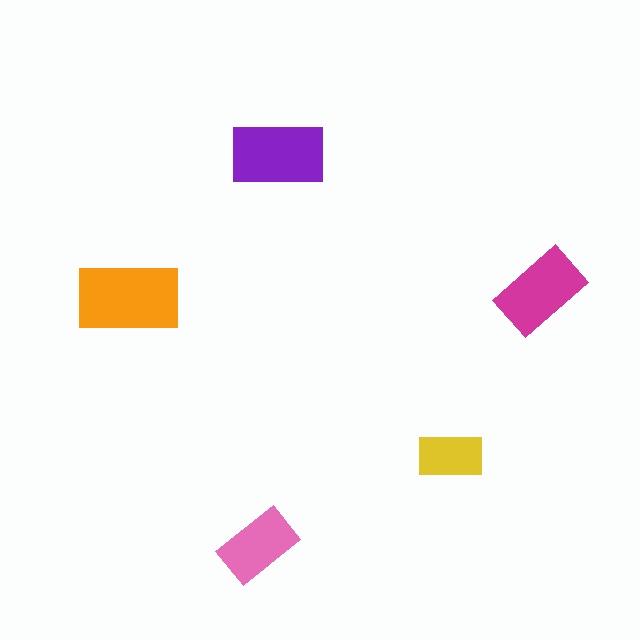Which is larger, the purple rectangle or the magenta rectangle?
The purple one.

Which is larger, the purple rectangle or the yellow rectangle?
The purple one.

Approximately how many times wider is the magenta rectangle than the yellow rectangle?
About 1.5 times wider.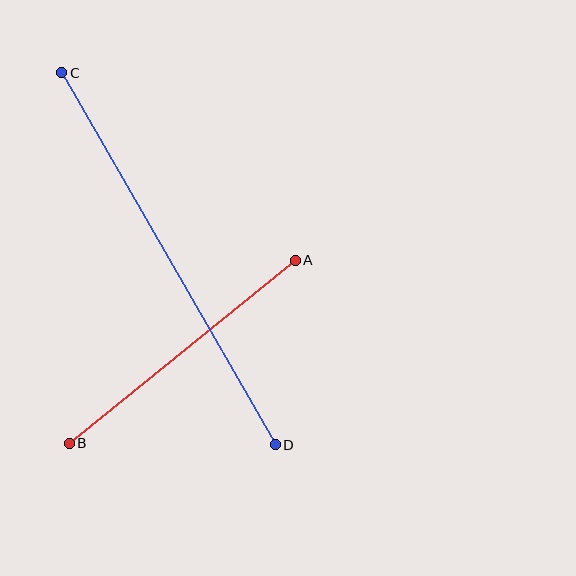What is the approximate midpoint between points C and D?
The midpoint is at approximately (168, 259) pixels.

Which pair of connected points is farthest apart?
Points C and D are farthest apart.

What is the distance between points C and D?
The distance is approximately 429 pixels.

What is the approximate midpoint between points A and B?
The midpoint is at approximately (182, 352) pixels.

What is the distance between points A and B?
The distance is approximately 290 pixels.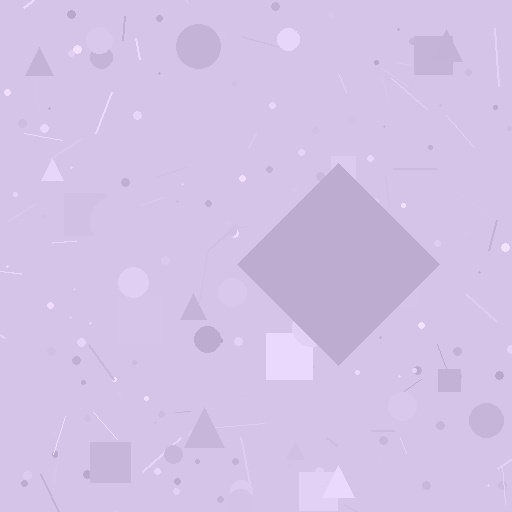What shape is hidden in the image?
A diamond is hidden in the image.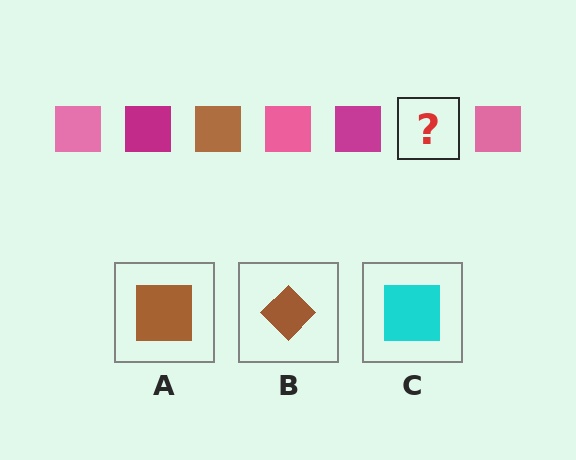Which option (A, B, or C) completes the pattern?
A.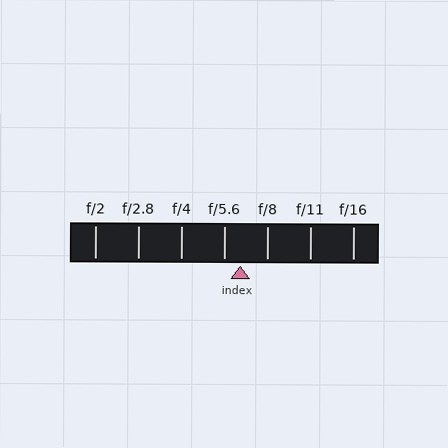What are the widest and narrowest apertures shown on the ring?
The widest aperture shown is f/2 and the narrowest is f/16.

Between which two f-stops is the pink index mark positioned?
The index mark is between f/5.6 and f/8.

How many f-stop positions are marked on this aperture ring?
There are 7 f-stop positions marked.